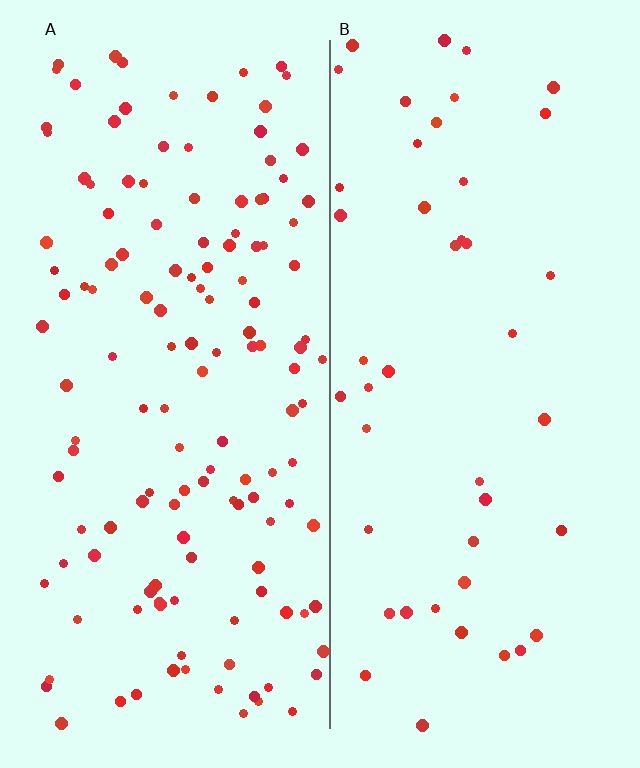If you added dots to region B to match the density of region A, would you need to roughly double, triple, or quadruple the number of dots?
Approximately triple.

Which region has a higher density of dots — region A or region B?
A (the left).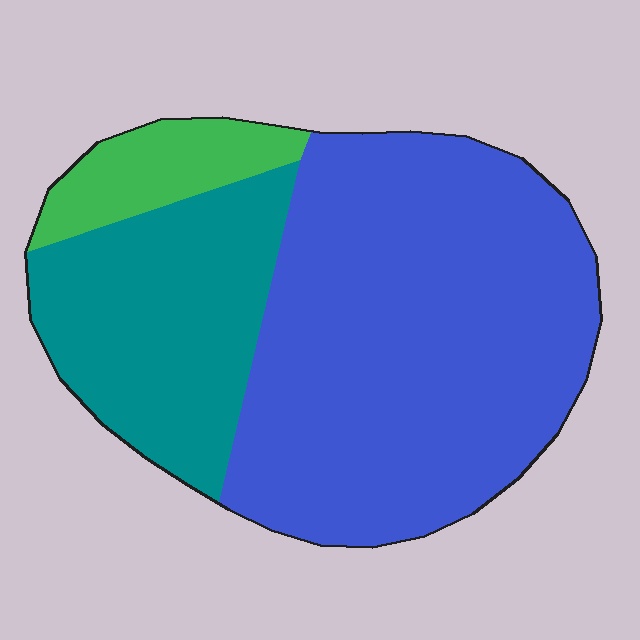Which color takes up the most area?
Blue, at roughly 60%.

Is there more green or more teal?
Teal.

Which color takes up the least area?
Green, at roughly 10%.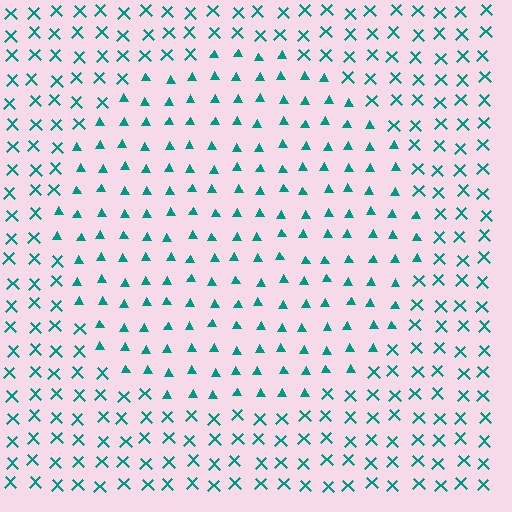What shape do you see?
I see a circle.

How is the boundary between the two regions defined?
The boundary is defined by a change in element shape: triangles inside vs. X marks outside. All elements share the same color and spacing.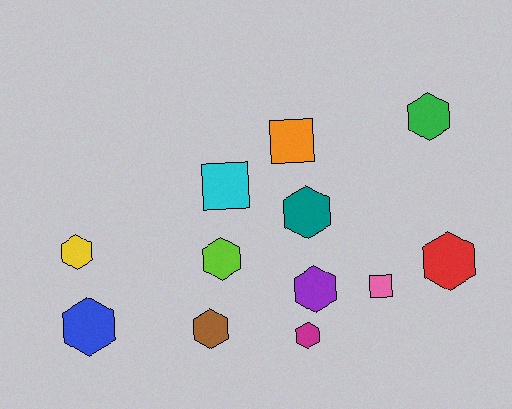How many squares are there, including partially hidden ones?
There are 3 squares.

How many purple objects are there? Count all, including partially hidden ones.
There is 1 purple object.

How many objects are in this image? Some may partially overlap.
There are 12 objects.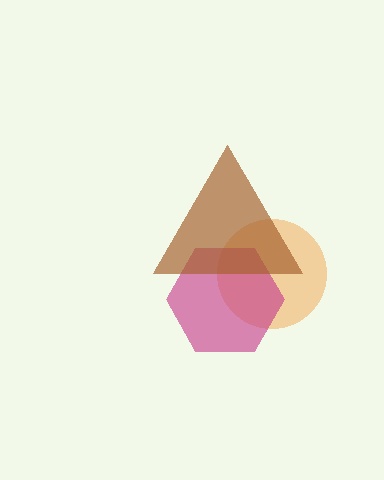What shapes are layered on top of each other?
The layered shapes are: an orange circle, a magenta hexagon, a brown triangle.